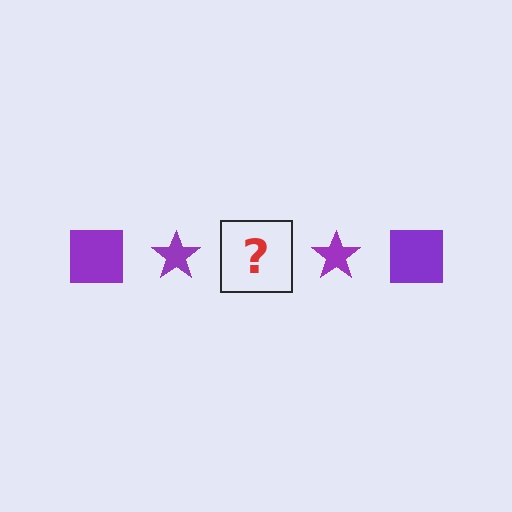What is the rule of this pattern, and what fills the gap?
The rule is that the pattern cycles through square, star shapes in purple. The gap should be filled with a purple square.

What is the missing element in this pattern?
The missing element is a purple square.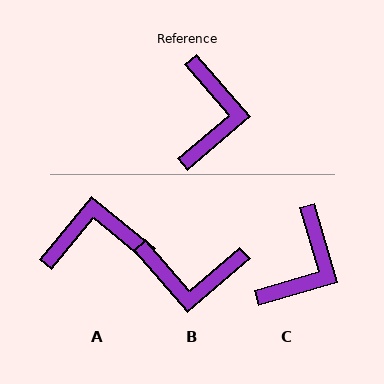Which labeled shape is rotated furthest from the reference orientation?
A, about 100 degrees away.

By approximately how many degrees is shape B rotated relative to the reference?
Approximately 90 degrees clockwise.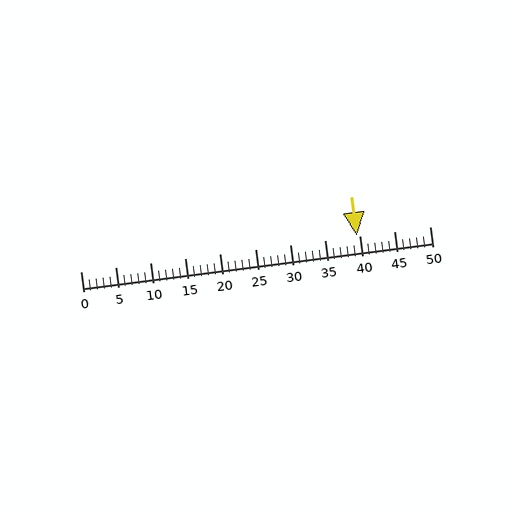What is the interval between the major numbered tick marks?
The major tick marks are spaced 5 units apart.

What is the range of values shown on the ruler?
The ruler shows values from 0 to 50.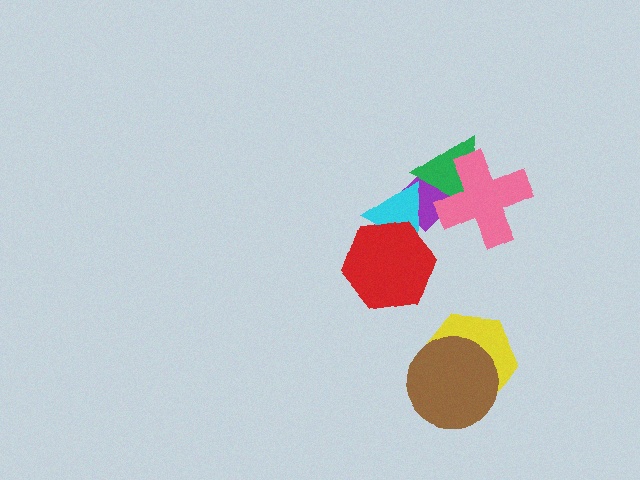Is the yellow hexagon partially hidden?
Yes, it is partially covered by another shape.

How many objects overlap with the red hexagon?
1 object overlaps with the red hexagon.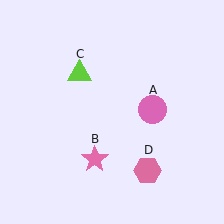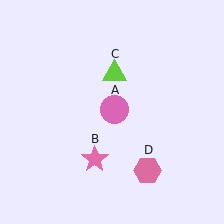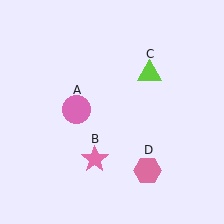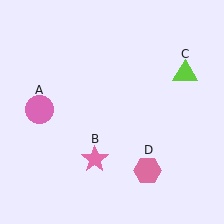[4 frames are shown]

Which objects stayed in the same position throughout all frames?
Pink star (object B) and pink hexagon (object D) remained stationary.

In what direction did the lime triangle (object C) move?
The lime triangle (object C) moved right.